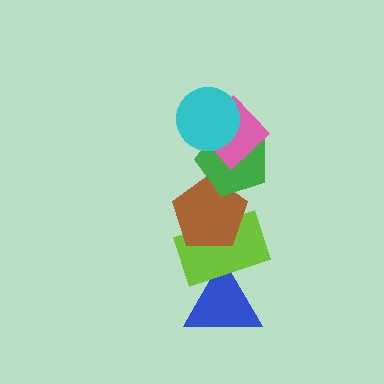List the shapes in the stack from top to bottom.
From top to bottom: the cyan circle, the pink diamond, the green pentagon, the brown pentagon, the lime rectangle, the blue triangle.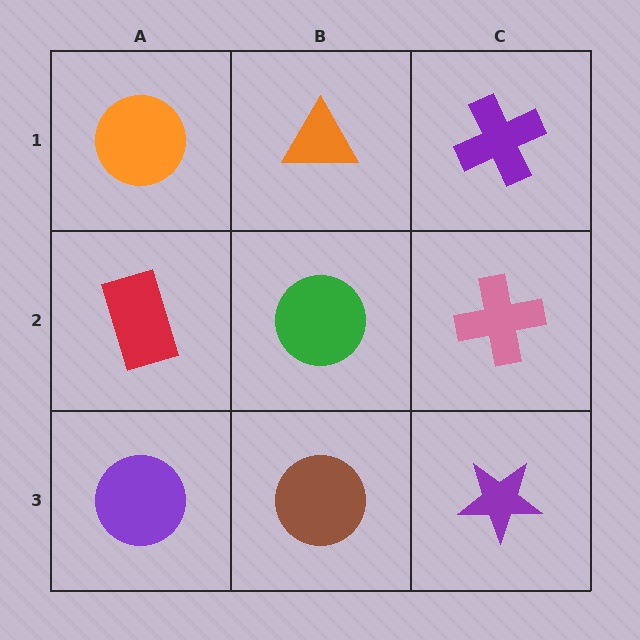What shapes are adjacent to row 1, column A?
A red rectangle (row 2, column A), an orange triangle (row 1, column B).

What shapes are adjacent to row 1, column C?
A pink cross (row 2, column C), an orange triangle (row 1, column B).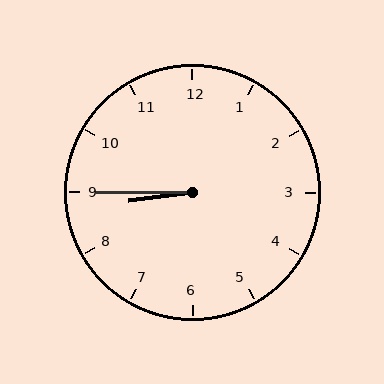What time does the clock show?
8:45.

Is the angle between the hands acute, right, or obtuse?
It is acute.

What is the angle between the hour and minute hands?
Approximately 8 degrees.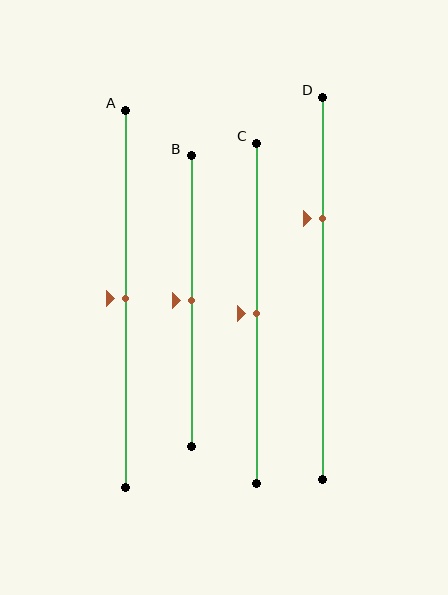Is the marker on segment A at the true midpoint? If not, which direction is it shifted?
Yes, the marker on segment A is at the true midpoint.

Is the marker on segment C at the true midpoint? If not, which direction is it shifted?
Yes, the marker on segment C is at the true midpoint.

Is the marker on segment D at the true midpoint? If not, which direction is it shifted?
No, the marker on segment D is shifted upward by about 18% of the segment length.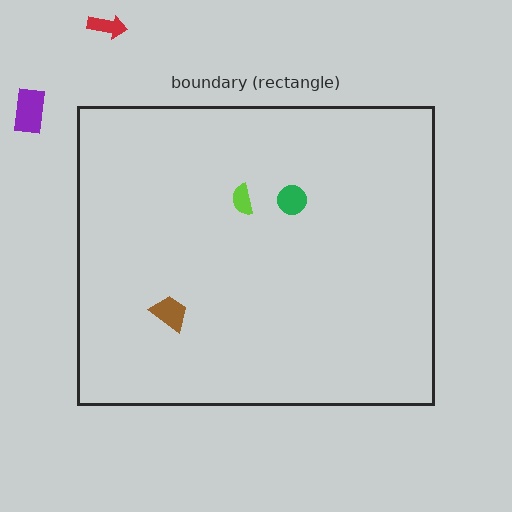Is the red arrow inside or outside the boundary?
Outside.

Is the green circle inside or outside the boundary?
Inside.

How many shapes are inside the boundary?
3 inside, 2 outside.